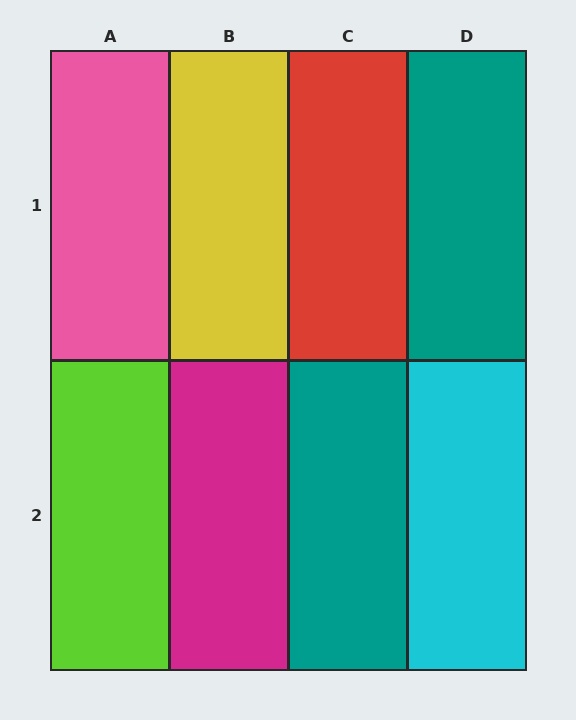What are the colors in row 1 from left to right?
Pink, yellow, red, teal.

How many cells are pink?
1 cell is pink.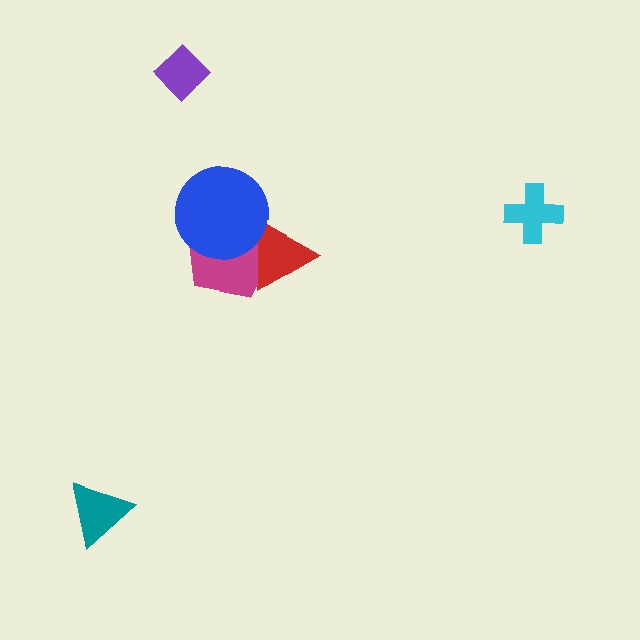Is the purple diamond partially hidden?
No, no other shape covers it.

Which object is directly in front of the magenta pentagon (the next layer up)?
The red triangle is directly in front of the magenta pentagon.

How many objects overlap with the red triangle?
2 objects overlap with the red triangle.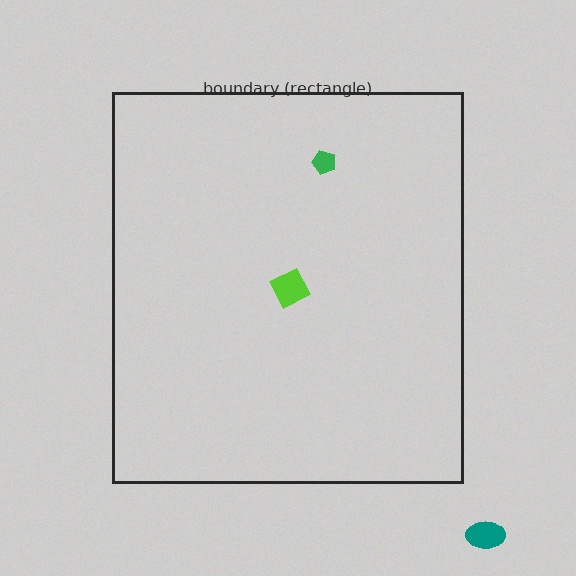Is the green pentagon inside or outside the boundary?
Inside.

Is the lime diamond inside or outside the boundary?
Inside.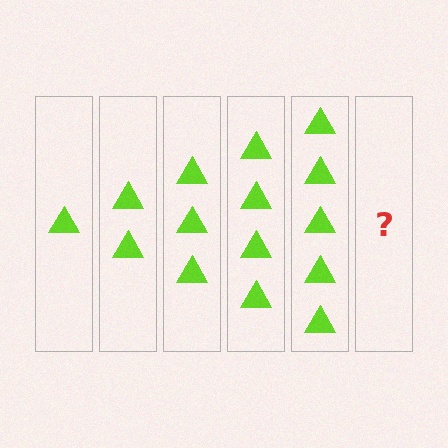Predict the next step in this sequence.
The next step is 6 triangles.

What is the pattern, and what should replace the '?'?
The pattern is that each step adds one more triangle. The '?' should be 6 triangles.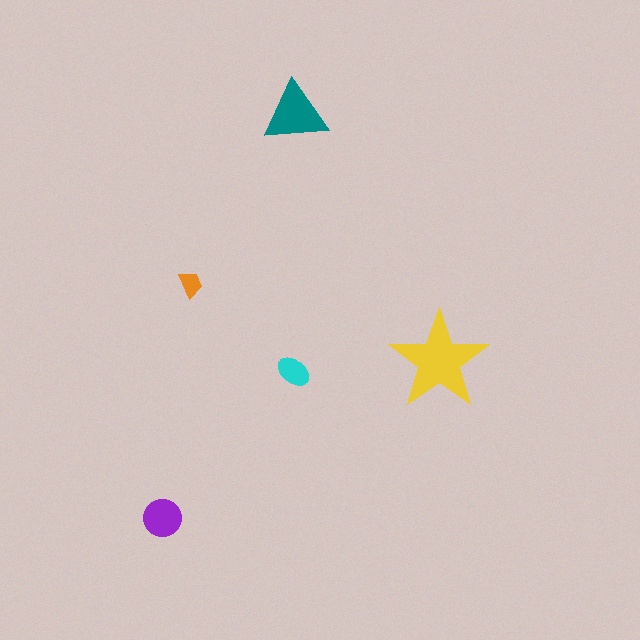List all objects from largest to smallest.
The yellow star, the teal triangle, the purple circle, the cyan ellipse, the orange trapezoid.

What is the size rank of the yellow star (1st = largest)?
1st.